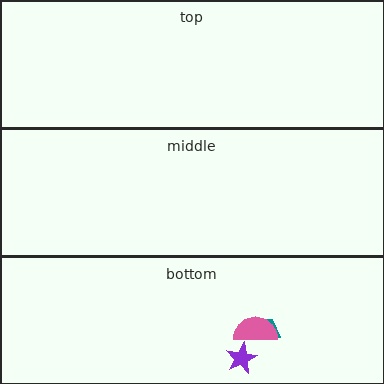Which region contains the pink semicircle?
The bottom region.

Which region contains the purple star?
The bottom region.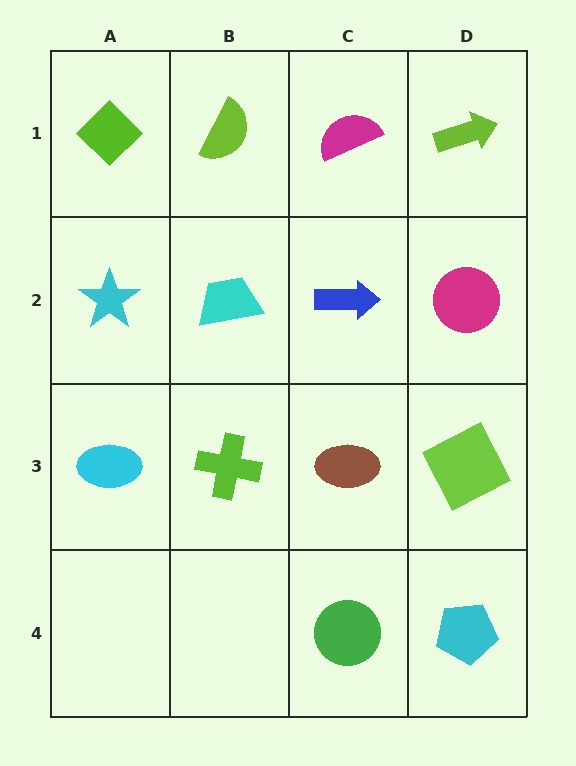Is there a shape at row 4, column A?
No, that cell is empty.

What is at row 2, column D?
A magenta circle.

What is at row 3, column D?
A lime square.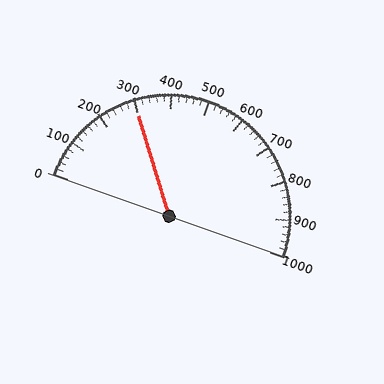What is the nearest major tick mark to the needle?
The nearest major tick mark is 300.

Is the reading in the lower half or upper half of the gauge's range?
The reading is in the lower half of the range (0 to 1000).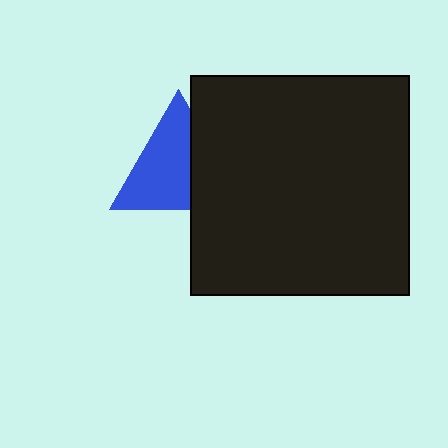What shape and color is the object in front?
The object in front is a black square.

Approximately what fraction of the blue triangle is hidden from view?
Roughly 36% of the blue triangle is hidden behind the black square.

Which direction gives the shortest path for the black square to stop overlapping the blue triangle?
Moving right gives the shortest separation.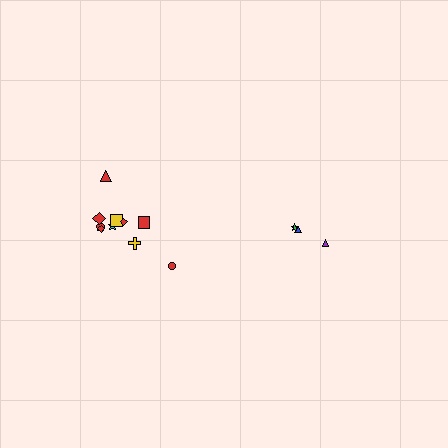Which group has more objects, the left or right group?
The left group.